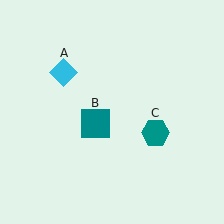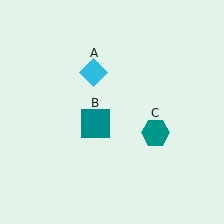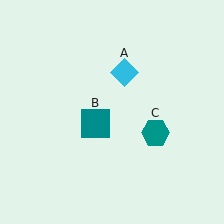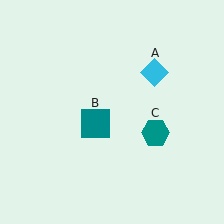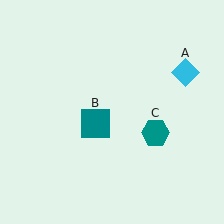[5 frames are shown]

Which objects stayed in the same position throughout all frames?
Teal square (object B) and teal hexagon (object C) remained stationary.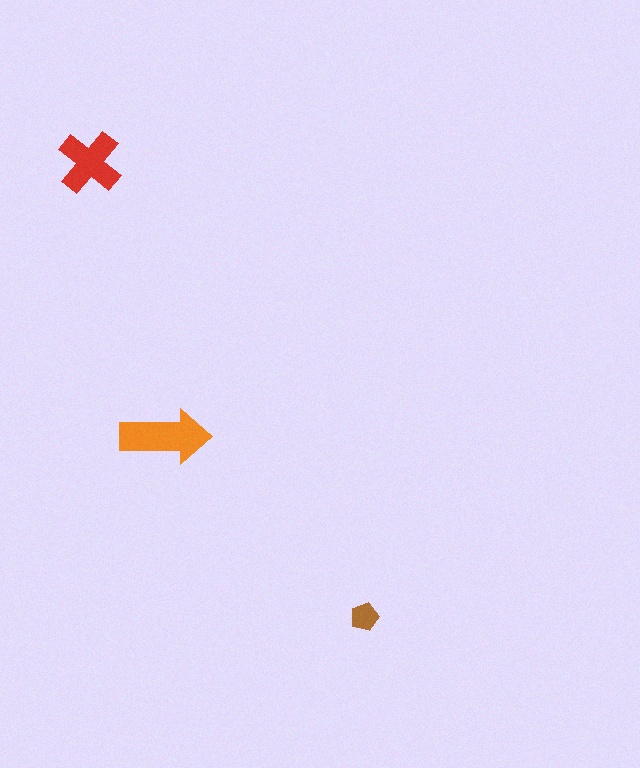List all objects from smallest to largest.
The brown pentagon, the red cross, the orange arrow.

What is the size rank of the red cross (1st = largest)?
2nd.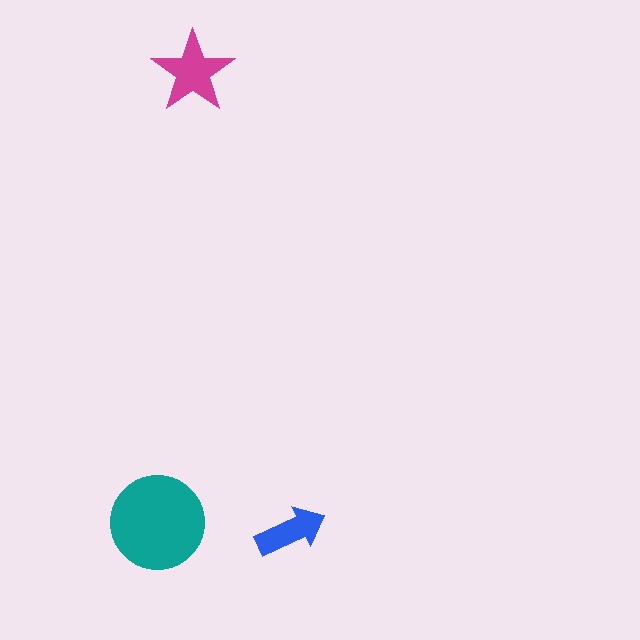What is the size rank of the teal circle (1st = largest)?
1st.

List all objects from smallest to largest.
The blue arrow, the magenta star, the teal circle.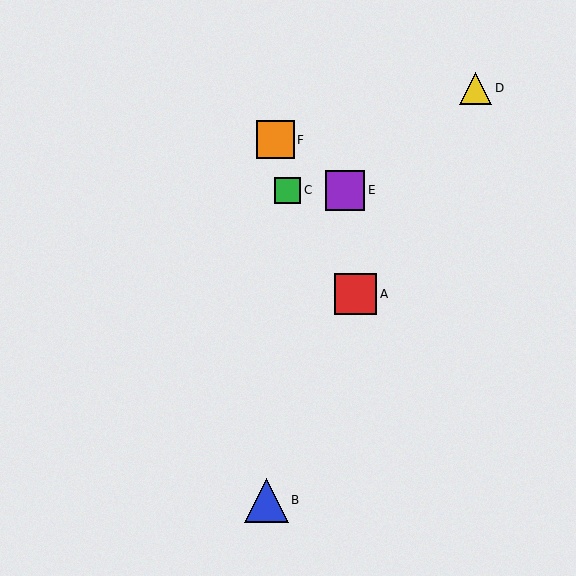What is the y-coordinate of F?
Object F is at y≈140.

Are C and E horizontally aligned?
Yes, both are at y≈190.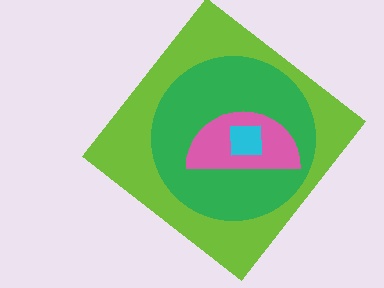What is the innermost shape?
The cyan square.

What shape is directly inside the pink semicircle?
The cyan square.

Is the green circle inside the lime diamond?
Yes.